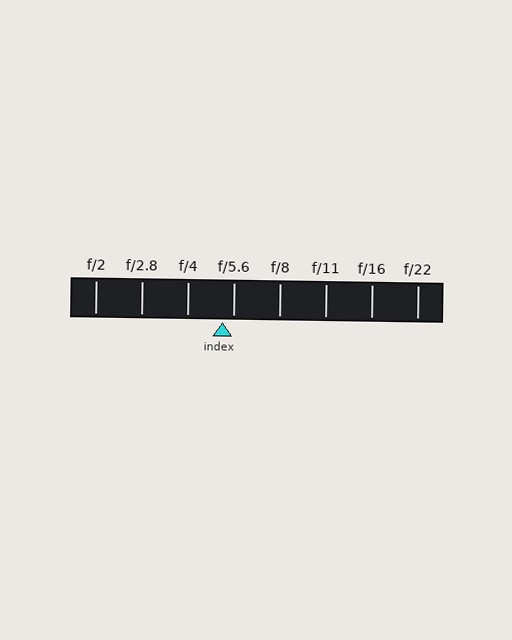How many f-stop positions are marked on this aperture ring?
There are 8 f-stop positions marked.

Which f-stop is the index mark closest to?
The index mark is closest to f/5.6.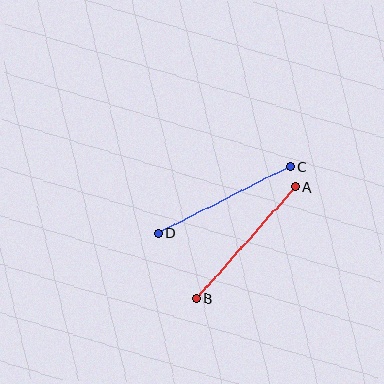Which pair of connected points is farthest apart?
Points A and B are farthest apart.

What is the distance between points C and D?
The distance is approximately 148 pixels.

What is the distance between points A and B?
The distance is approximately 149 pixels.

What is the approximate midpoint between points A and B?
The midpoint is at approximately (246, 243) pixels.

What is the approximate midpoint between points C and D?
The midpoint is at approximately (224, 200) pixels.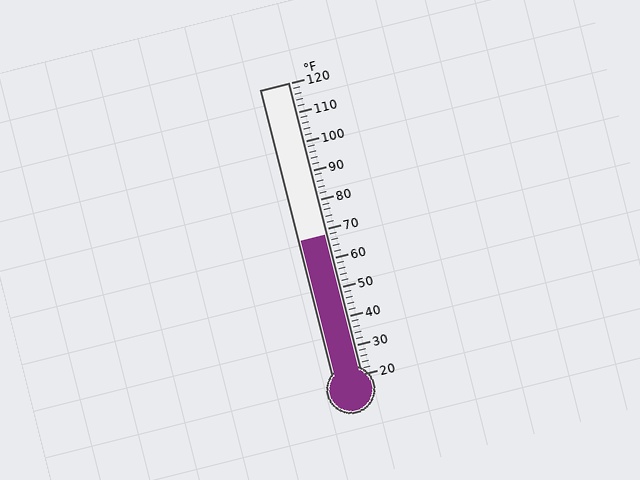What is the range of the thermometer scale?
The thermometer scale ranges from 20°F to 120°F.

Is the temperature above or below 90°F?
The temperature is below 90°F.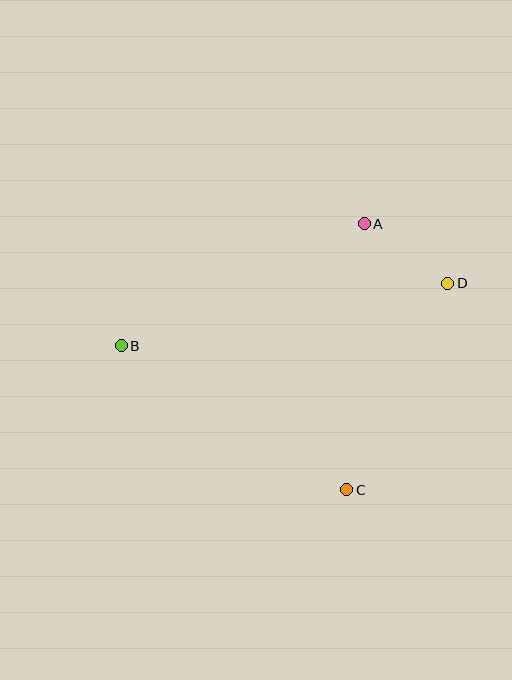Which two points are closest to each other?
Points A and D are closest to each other.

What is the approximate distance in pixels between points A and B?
The distance between A and B is approximately 272 pixels.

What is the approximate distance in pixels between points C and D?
The distance between C and D is approximately 230 pixels.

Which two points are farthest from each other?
Points B and D are farthest from each other.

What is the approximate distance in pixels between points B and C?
The distance between B and C is approximately 268 pixels.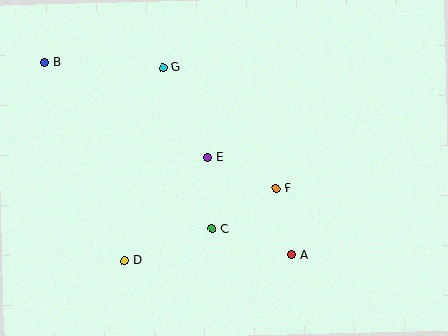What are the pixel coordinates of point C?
Point C is at (212, 229).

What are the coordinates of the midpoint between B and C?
The midpoint between B and C is at (129, 146).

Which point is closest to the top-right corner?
Point F is closest to the top-right corner.